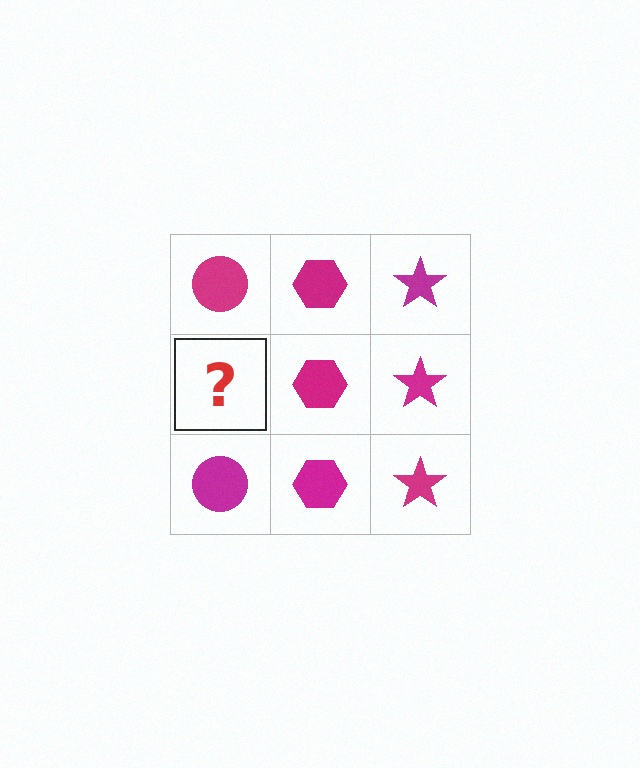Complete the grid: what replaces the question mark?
The question mark should be replaced with a magenta circle.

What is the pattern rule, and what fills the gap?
The rule is that each column has a consistent shape. The gap should be filled with a magenta circle.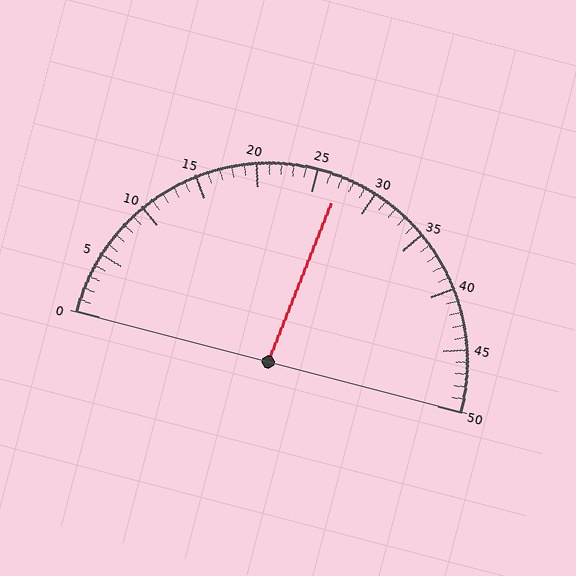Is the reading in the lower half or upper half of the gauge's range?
The reading is in the upper half of the range (0 to 50).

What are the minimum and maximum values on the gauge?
The gauge ranges from 0 to 50.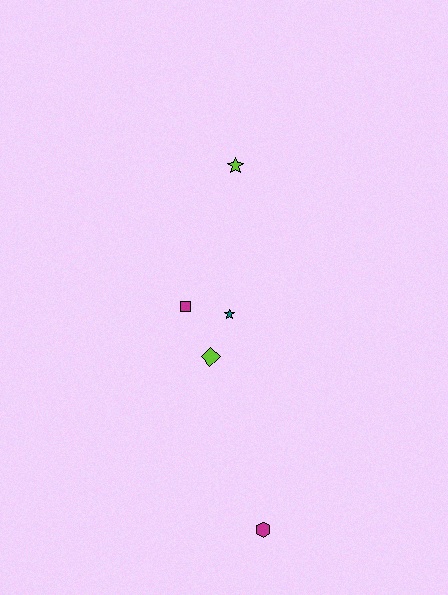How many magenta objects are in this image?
There are 2 magenta objects.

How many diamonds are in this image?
There is 1 diamond.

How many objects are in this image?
There are 5 objects.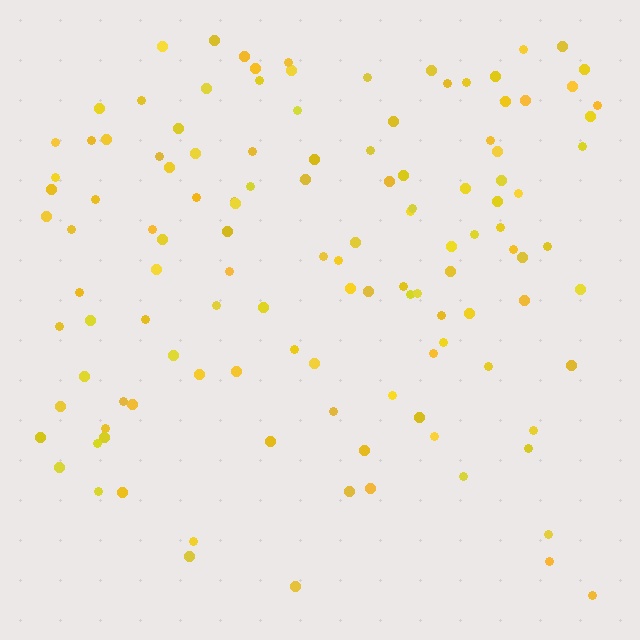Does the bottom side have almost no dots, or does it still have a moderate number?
Still a moderate number, just noticeably fewer than the top.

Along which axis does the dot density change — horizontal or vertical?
Vertical.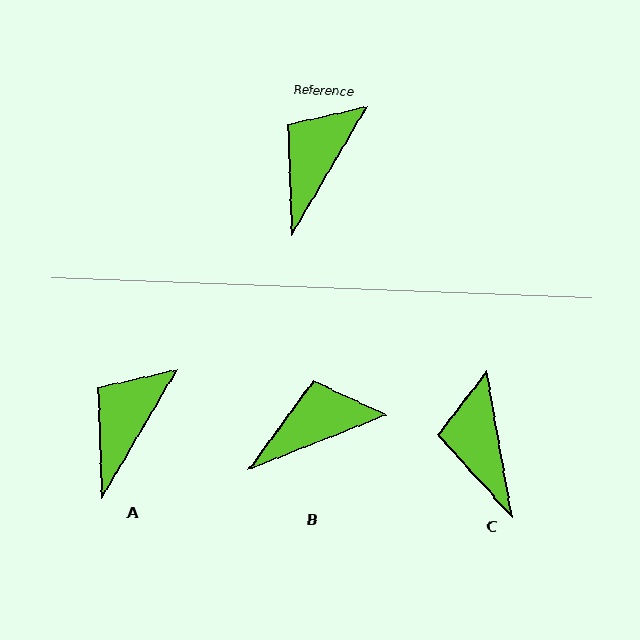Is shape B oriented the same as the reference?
No, it is off by about 38 degrees.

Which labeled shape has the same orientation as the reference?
A.